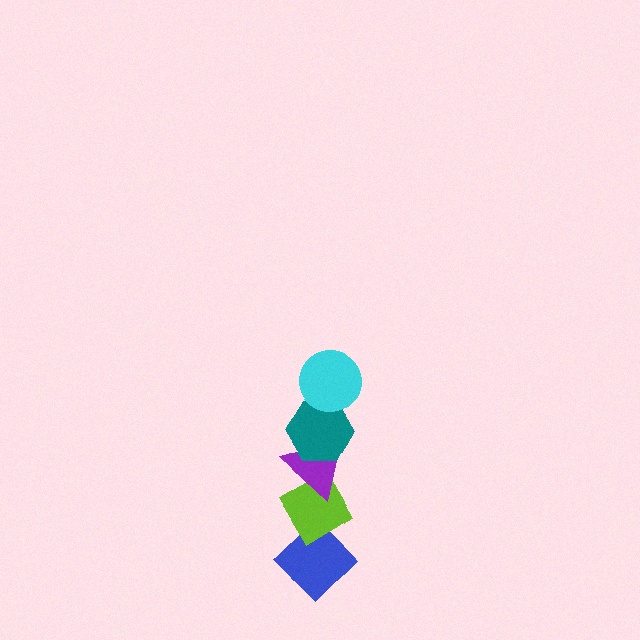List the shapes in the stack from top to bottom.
From top to bottom: the cyan circle, the teal hexagon, the purple triangle, the lime diamond, the blue diamond.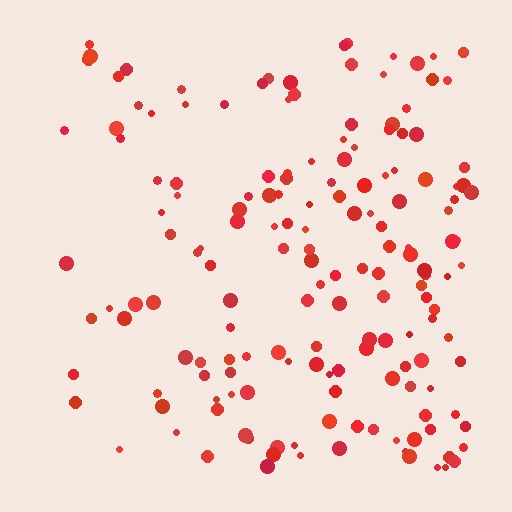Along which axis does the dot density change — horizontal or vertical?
Horizontal.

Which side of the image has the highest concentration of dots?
The right.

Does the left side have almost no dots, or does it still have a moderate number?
Still a moderate number, just noticeably fewer than the right.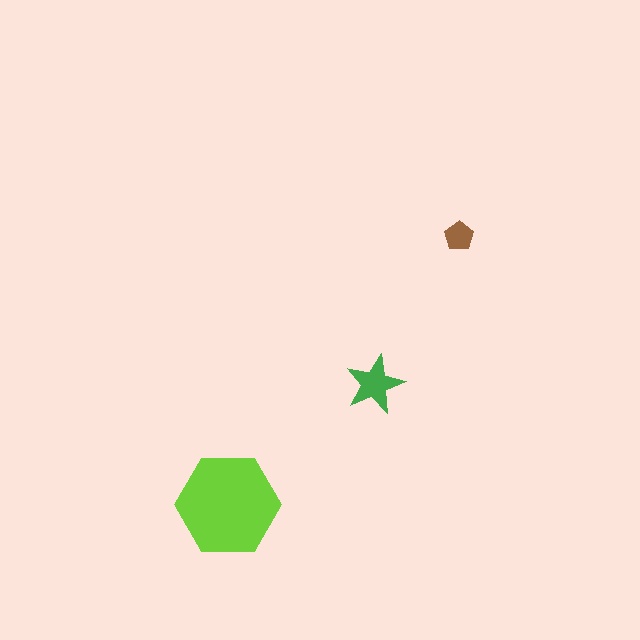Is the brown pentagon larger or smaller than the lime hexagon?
Smaller.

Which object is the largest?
The lime hexagon.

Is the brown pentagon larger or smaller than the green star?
Smaller.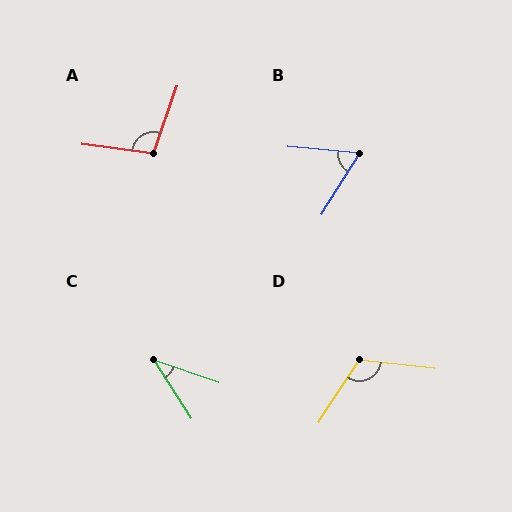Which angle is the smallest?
C, at approximately 38 degrees.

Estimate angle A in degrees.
Approximately 102 degrees.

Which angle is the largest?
D, at approximately 117 degrees.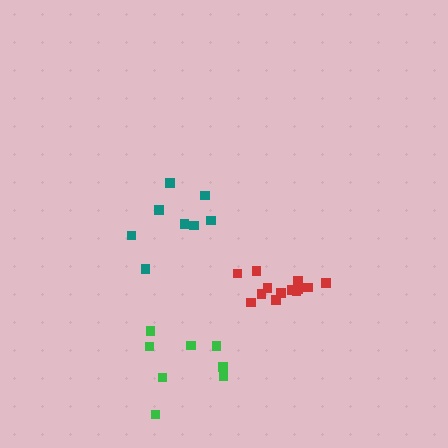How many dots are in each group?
Group 1: 13 dots, Group 2: 8 dots, Group 3: 8 dots (29 total).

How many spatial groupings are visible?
There are 3 spatial groupings.